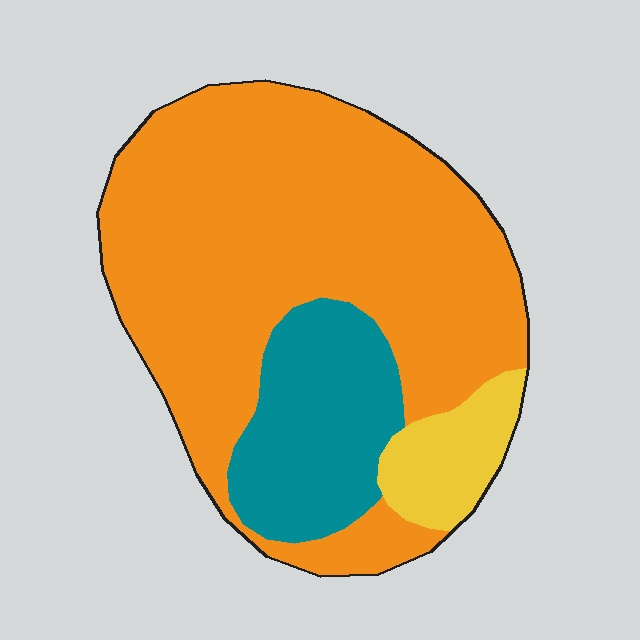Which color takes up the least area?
Yellow, at roughly 10%.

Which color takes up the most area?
Orange, at roughly 70%.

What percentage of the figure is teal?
Teal covers 20% of the figure.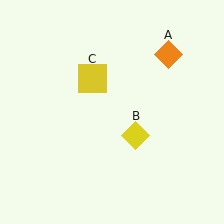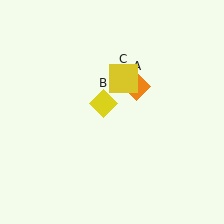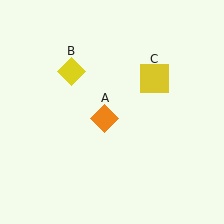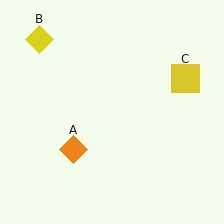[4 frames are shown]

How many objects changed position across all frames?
3 objects changed position: orange diamond (object A), yellow diamond (object B), yellow square (object C).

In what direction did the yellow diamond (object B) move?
The yellow diamond (object B) moved up and to the left.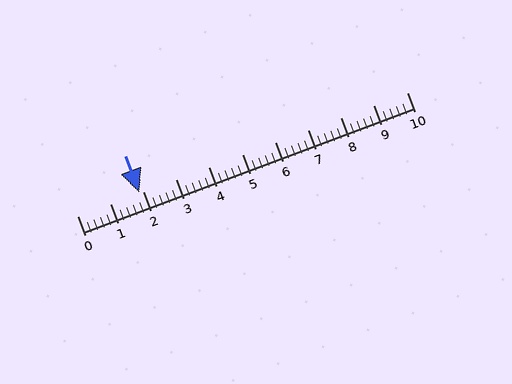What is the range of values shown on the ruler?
The ruler shows values from 0 to 10.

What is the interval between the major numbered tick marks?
The major tick marks are spaced 1 units apart.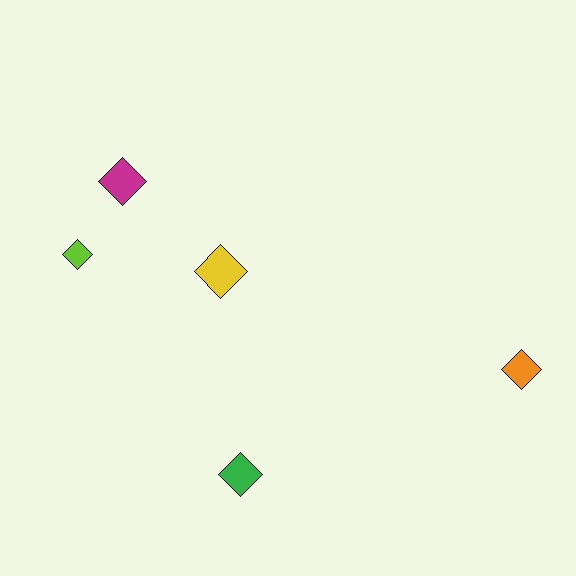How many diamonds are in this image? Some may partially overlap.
There are 5 diamonds.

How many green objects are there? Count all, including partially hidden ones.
There is 1 green object.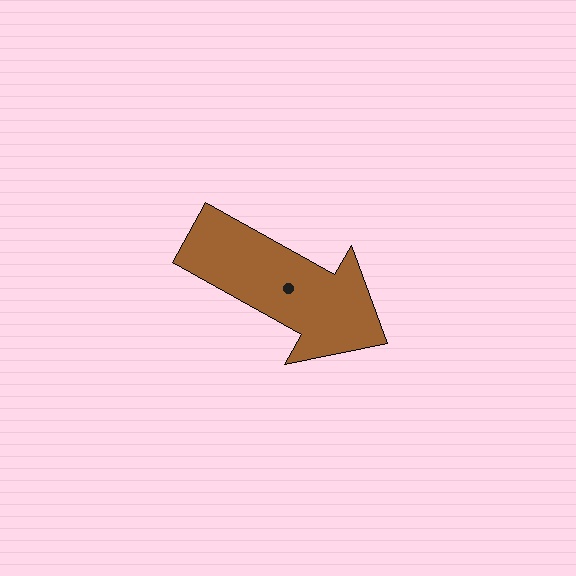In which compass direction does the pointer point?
Southeast.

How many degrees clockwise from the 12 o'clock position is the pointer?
Approximately 119 degrees.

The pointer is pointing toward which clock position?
Roughly 4 o'clock.